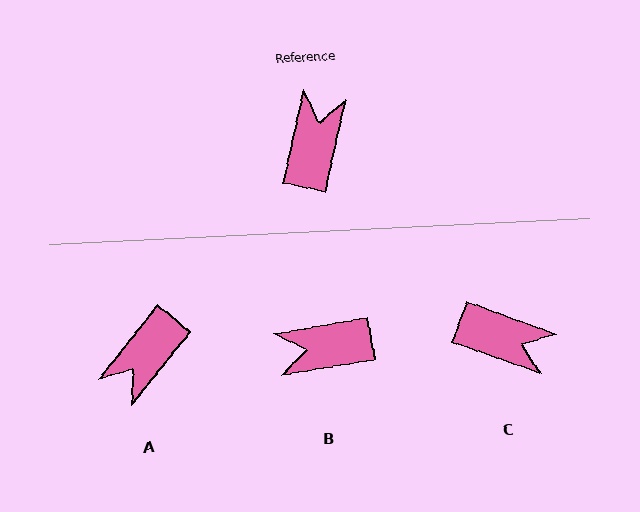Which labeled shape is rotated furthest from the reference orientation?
A, about 154 degrees away.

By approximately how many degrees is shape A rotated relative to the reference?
Approximately 154 degrees counter-clockwise.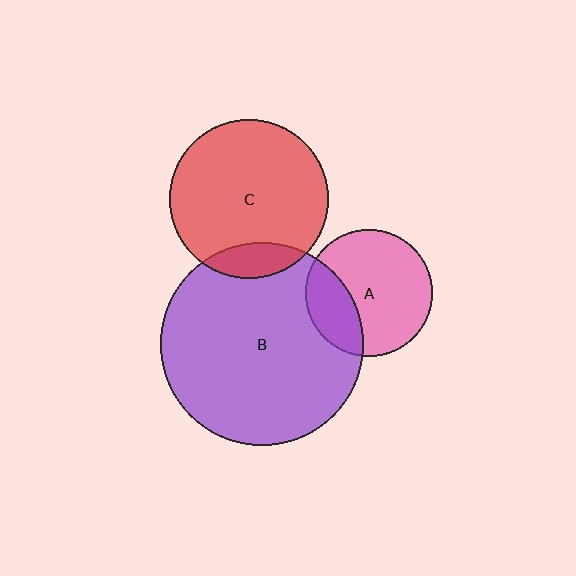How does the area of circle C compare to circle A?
Approximately 1.6 times.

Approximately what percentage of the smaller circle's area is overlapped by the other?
Approximately 15%.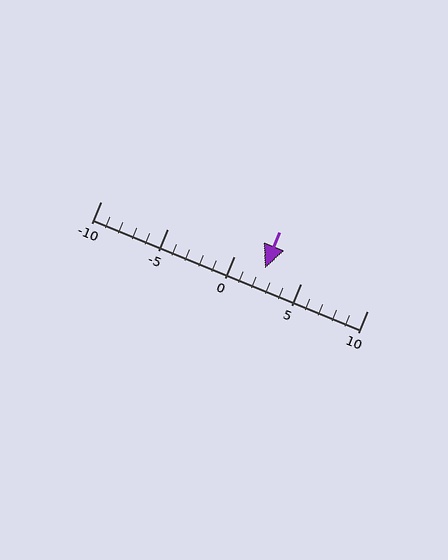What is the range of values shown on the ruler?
The ruler shows values from -10 to 10.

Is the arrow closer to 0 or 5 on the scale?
The arrow is closer to 0.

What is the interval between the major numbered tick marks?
The major tick marks are spaced 5 units apart.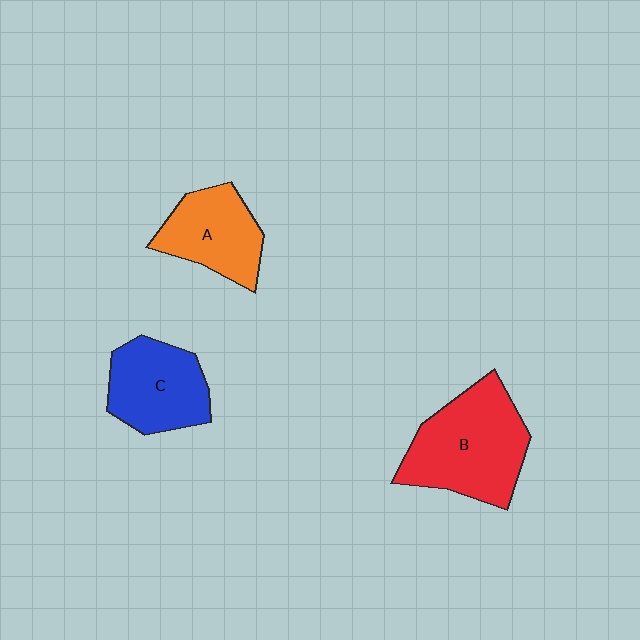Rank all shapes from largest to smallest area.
From largest to smallest: B (red), C (blue), A (orange).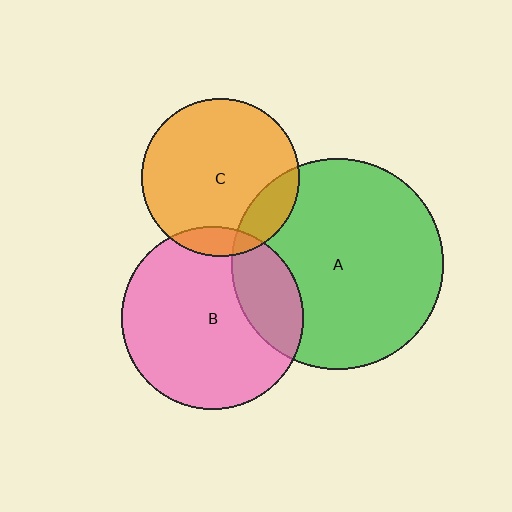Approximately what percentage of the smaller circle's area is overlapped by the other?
Approximately 25%.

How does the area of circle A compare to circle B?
Approximately 1.3 times.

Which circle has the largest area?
Circle A (green).